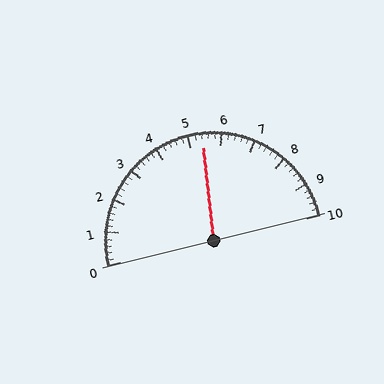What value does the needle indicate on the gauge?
The needle indicates approximately 5.4.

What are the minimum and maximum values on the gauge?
The gauge ranges from 0 to 10.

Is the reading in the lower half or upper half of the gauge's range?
The reading is in the upper half of the range (0 to 10).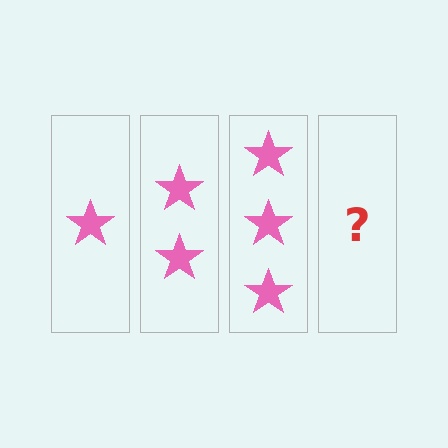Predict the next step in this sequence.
The next step is 4 stars.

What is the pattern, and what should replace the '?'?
The pattern is that each step adds one more star. The '?' should be 4 stars.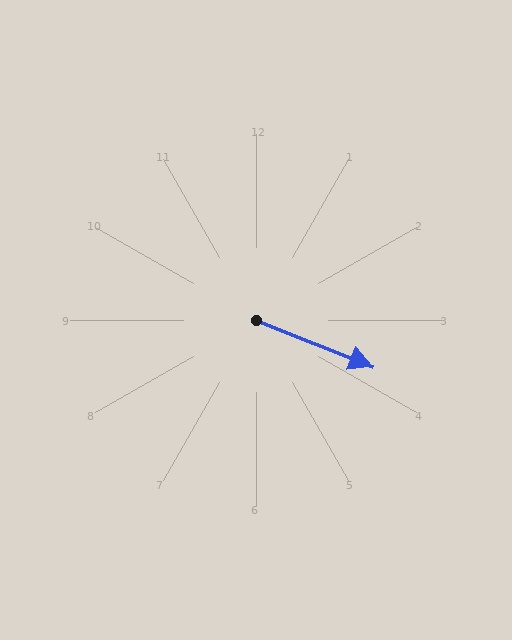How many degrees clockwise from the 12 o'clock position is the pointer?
Approximately 112 degrees.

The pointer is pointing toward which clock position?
Roughly 4 o'clock.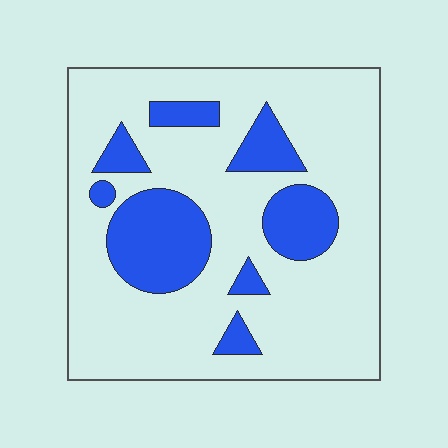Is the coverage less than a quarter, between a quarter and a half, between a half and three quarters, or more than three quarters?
Less than a quarter.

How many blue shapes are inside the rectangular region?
8.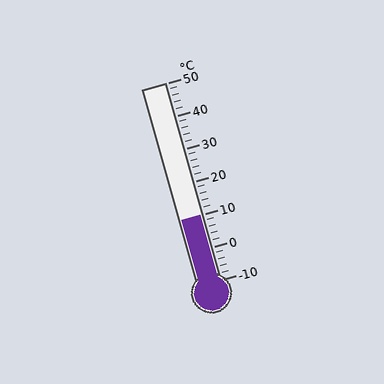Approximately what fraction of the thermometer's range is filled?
The thermometer is filled to approximately 35% of its range.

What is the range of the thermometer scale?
The thermometer scale ranges from -10°C to 50°C.